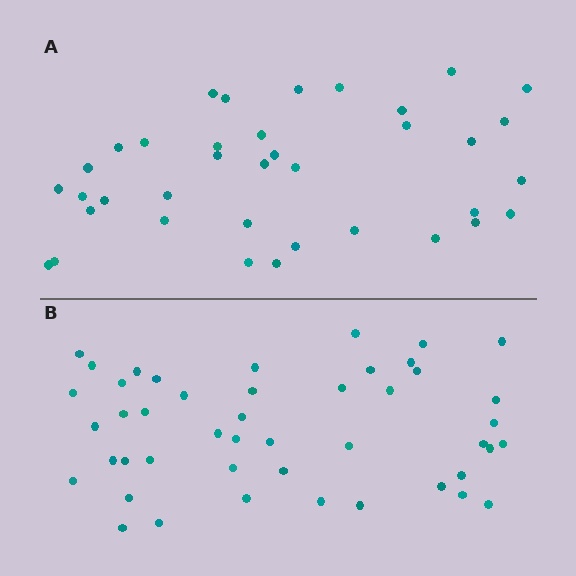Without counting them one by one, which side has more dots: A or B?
Region B (the bottom region) has more dots.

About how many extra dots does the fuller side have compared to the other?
Region B has roughly 8 or so more dots than region A.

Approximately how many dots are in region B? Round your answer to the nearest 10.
About 50 dots. (The exact count is 46, which rounds to 50.)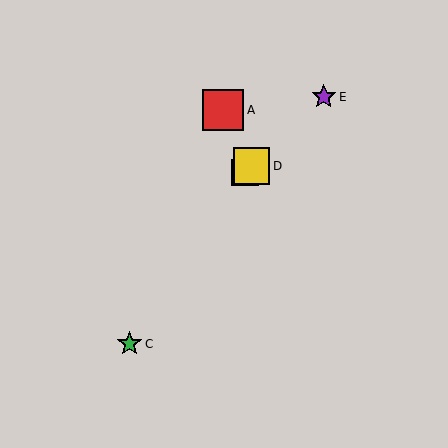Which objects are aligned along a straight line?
Objects B, D, E are aligned along a straight line.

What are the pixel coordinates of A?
Object A is at (223, 110).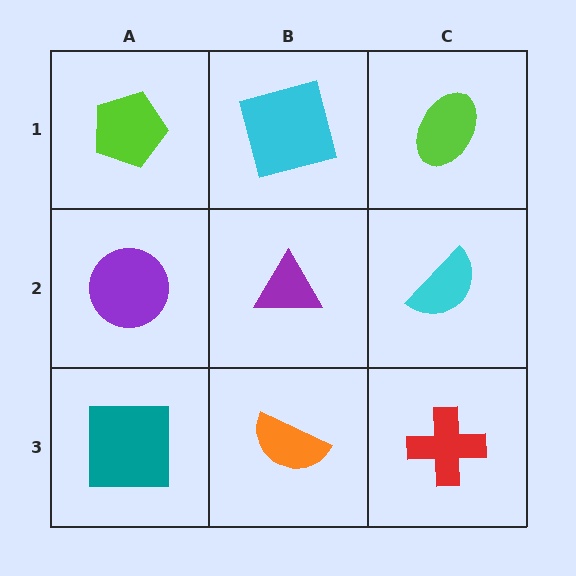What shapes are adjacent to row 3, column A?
A purple circle (row 2, column A), an orange semicircle (row 3, column B).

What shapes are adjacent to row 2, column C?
A lime ellipse (row 1, column C), a red cross (row 3, column C), a purple triangle (row 2, column B).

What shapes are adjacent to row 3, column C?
A cyan semicircle (row 2, column C), an orange semicircle (row 3, column B).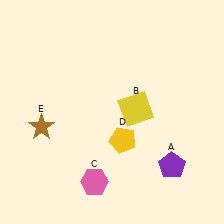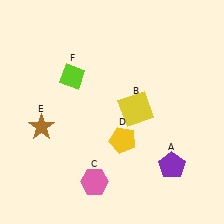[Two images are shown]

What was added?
A lime diamond (F) was added in Image 2.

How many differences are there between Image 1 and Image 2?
There is 1 difference between the two images.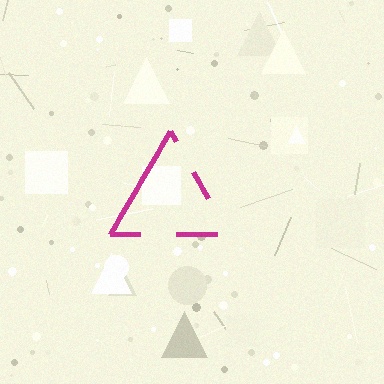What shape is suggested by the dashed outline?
The dashed outline suggests a triangle.